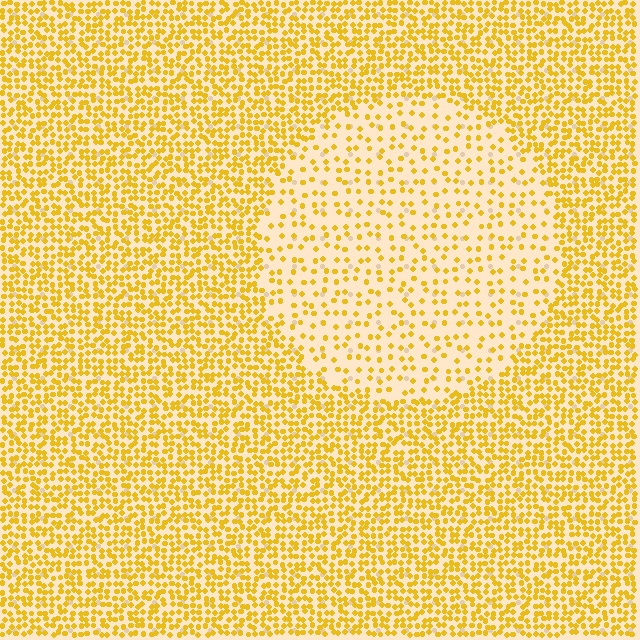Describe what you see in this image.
The image contains small yellow elements arranged at two different densities. A circle-shaped region is visible where the elements are less densely packed than the surrounding area.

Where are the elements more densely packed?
The elements are more densely packed outside the circle boundary.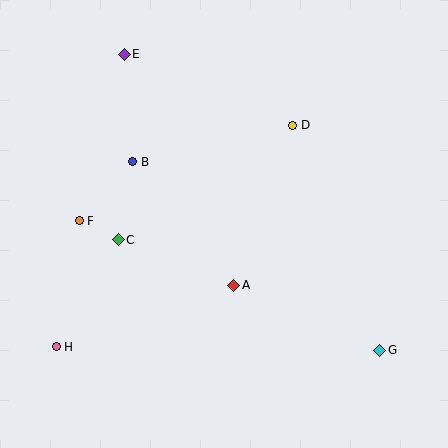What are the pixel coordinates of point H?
Point H is at (56, 347).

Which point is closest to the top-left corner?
Point E is closest to the top-left corner.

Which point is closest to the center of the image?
Point A at (234, 285) is closest to the center.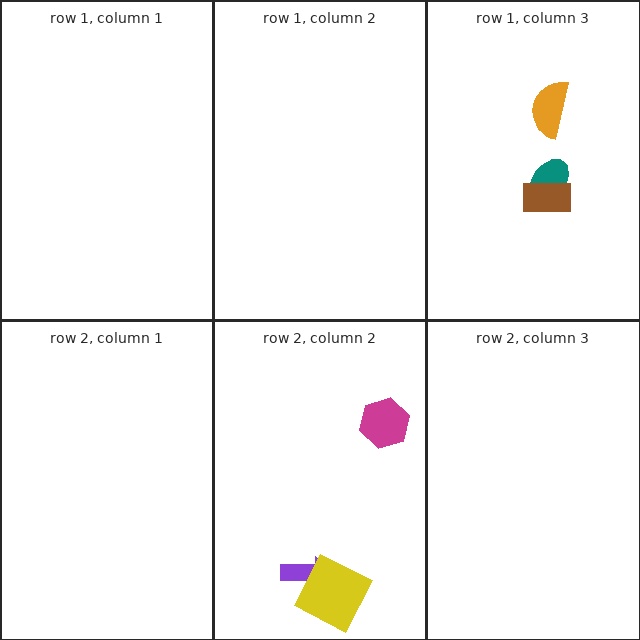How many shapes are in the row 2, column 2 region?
3.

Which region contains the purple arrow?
The row 2, column 2 region.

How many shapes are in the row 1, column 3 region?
3.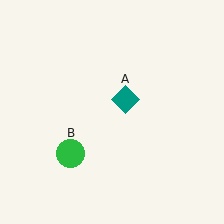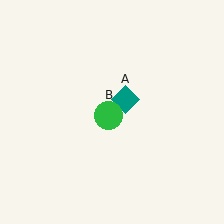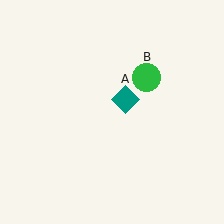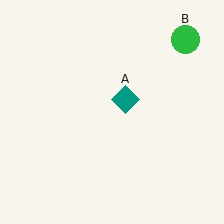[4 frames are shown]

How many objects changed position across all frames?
1 object changed position: green circle (object B).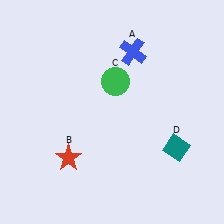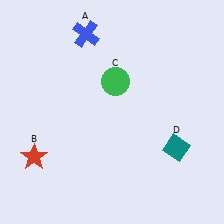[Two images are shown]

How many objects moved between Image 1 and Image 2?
2 objects moved between the two images.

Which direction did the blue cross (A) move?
The blue cross (A) moved left.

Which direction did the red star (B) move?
The red star (B) moved left.